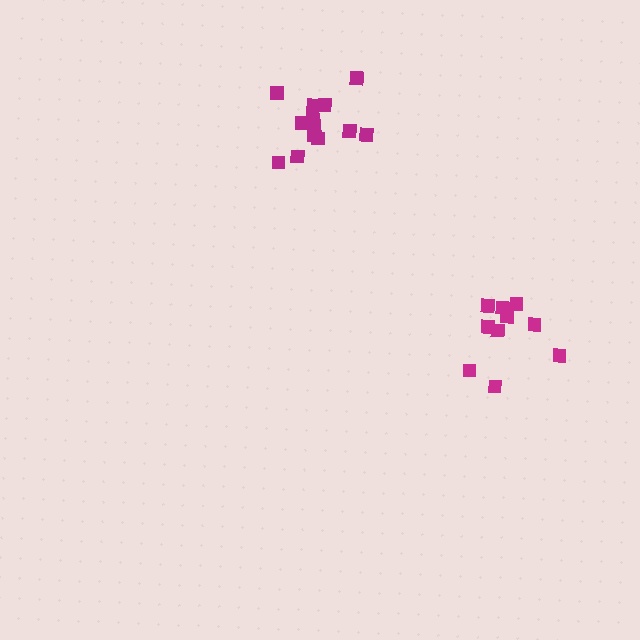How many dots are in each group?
Group 1: 10 dots, Group 2: 13 dots (23 total).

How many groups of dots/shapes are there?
There are 2 groups.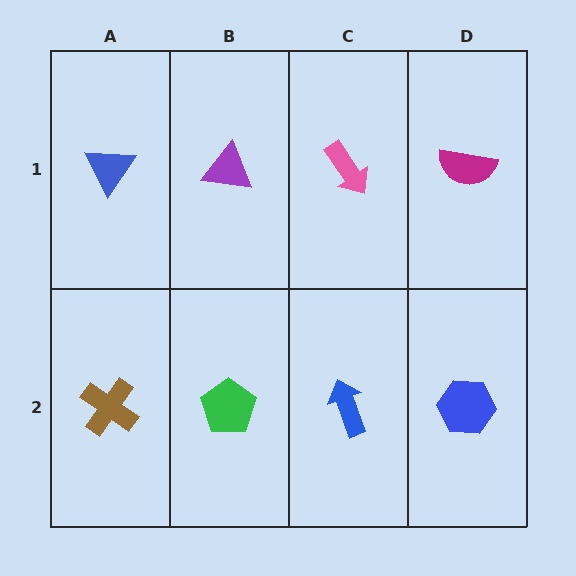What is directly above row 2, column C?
A pink arrow.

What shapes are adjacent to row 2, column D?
A magenta semicircle (row 1, column D), a blue arrow (row 2, column C).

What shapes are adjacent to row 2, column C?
A pink arrow (row 1, column C), a green pentagon (row 2, column B), a blue hexagon (row 2, column D).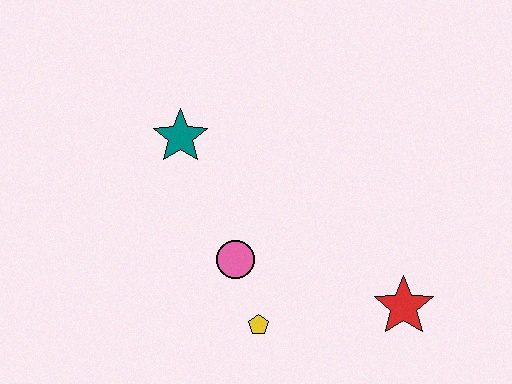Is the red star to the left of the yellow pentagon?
No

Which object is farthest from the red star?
The teal star is farthest from the red star.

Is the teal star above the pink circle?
Yes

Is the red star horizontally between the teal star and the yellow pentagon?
No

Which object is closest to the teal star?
The pink circle is closest to the teal star.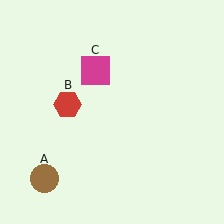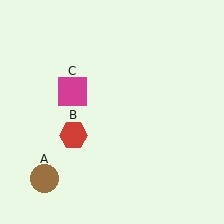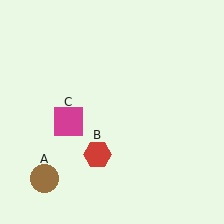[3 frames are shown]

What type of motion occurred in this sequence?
The red hexagon (object B), magenta square (object C) rotated counterclockwise around the center of the scene.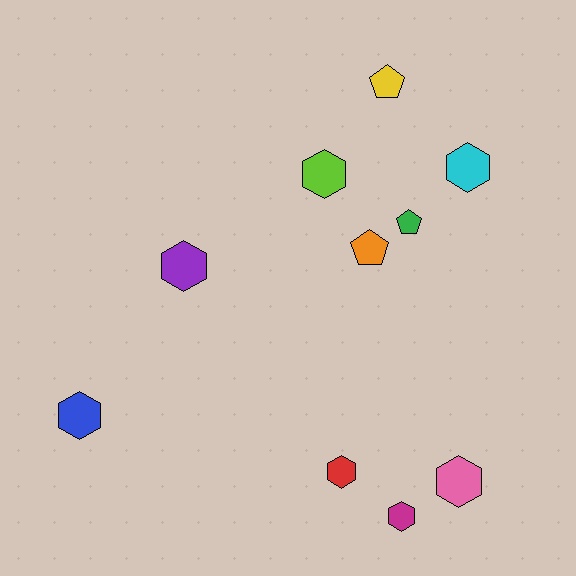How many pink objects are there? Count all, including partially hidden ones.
There is 1 pink object.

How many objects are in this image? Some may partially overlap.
There are 10 objects.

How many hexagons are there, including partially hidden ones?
There are 7 hexagons.